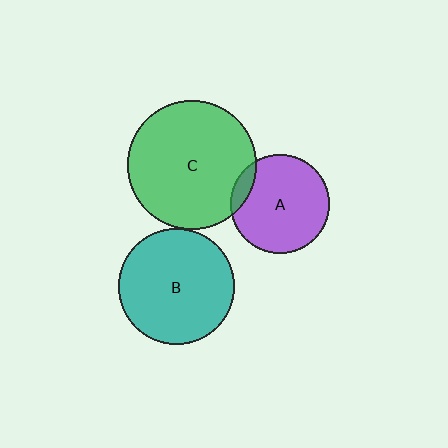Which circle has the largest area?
Circle C (green).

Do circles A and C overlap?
Yes.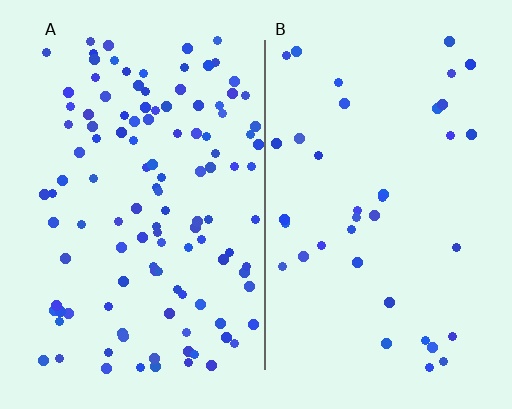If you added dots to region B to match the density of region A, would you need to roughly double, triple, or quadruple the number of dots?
Approximately triple.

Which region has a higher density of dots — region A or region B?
A (the left).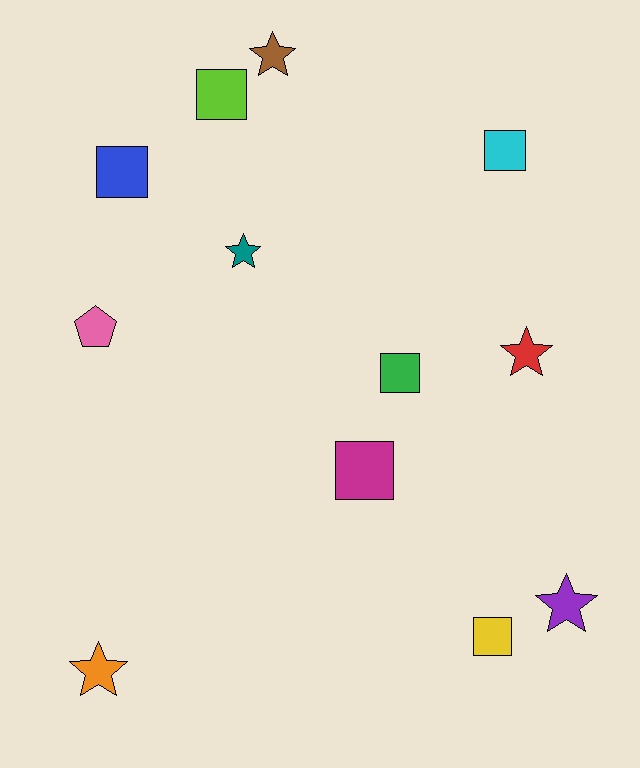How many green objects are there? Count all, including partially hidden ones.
There is 1 green object.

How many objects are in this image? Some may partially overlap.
There are 12 objects.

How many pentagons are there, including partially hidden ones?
There is 1 pentagon.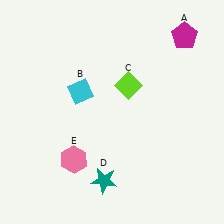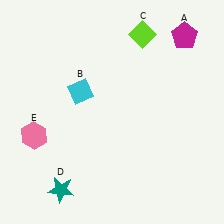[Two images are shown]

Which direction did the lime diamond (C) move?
The lime diamond (C) moved up.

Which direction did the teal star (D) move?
The teal star (D) moved left.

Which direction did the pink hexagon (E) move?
The pink hexagon (E) moved left.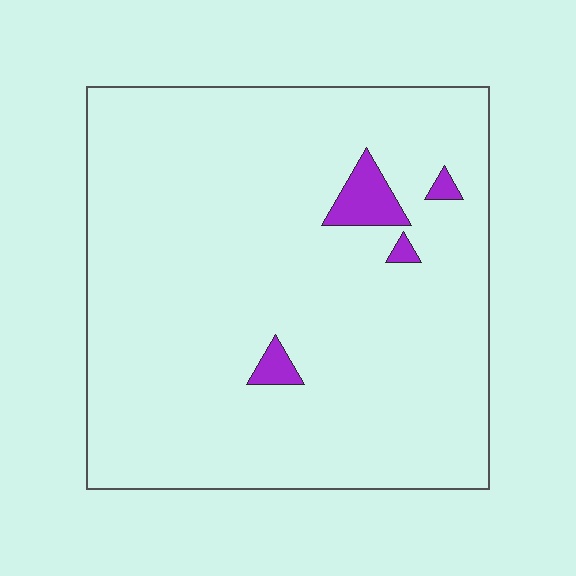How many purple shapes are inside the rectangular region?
4.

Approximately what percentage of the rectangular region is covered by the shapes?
Approximately 5%.